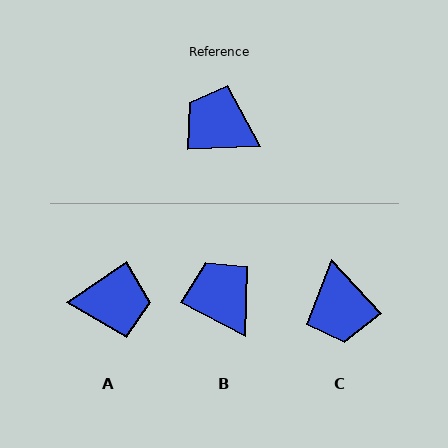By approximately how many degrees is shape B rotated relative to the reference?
Approximately 30 degrees clockwise.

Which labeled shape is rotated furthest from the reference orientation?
A, about 148 degrees away.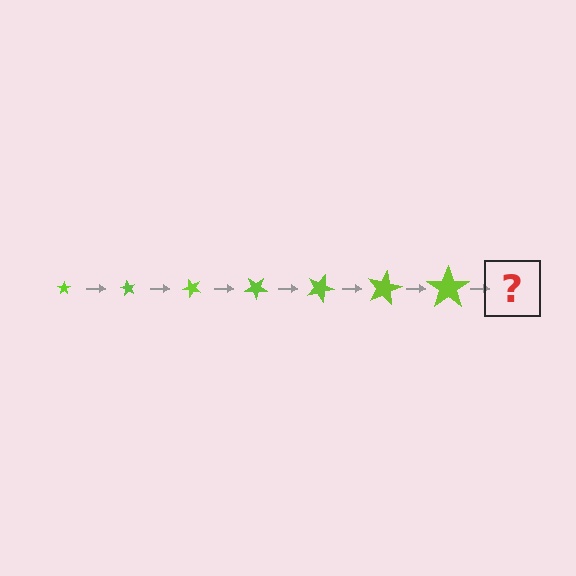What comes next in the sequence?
The next element should be a star, larger than the previous one and rotated 420 degrees from the start.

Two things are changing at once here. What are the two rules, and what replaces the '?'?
The two rules are that the star grows larger each step and it rotates 60 degrees each step. The '?' should be a star, larger than the previous one and rotated 420 degrees from the start.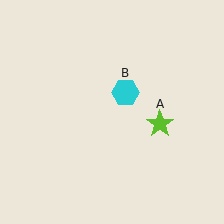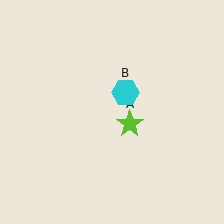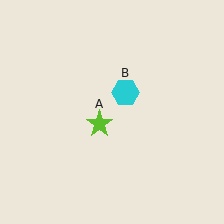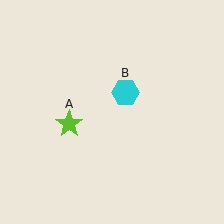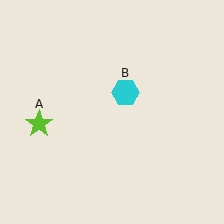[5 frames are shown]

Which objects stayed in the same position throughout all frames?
Cyan hexagon (object B) remained stationary.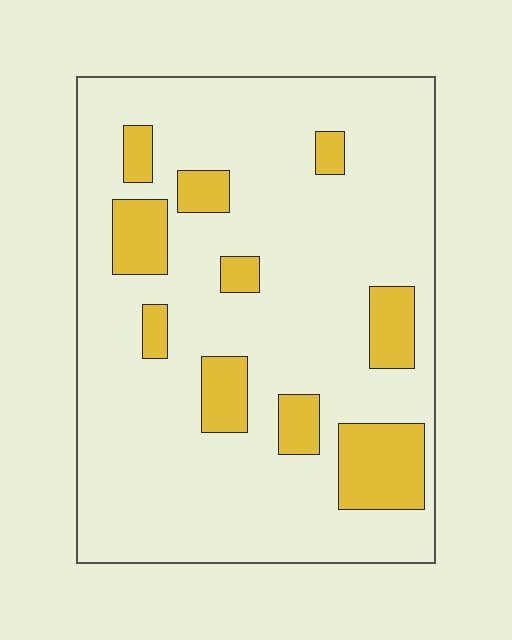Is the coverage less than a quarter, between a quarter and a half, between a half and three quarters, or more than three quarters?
Less than a quarter.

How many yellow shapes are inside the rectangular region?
10.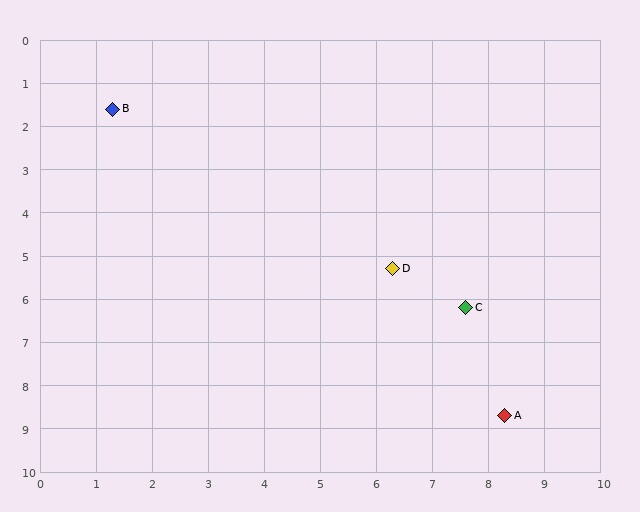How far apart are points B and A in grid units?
Points B and A are about 10.0 grid units apart.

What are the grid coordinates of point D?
Point D is at approximately (6.3, 5.3).